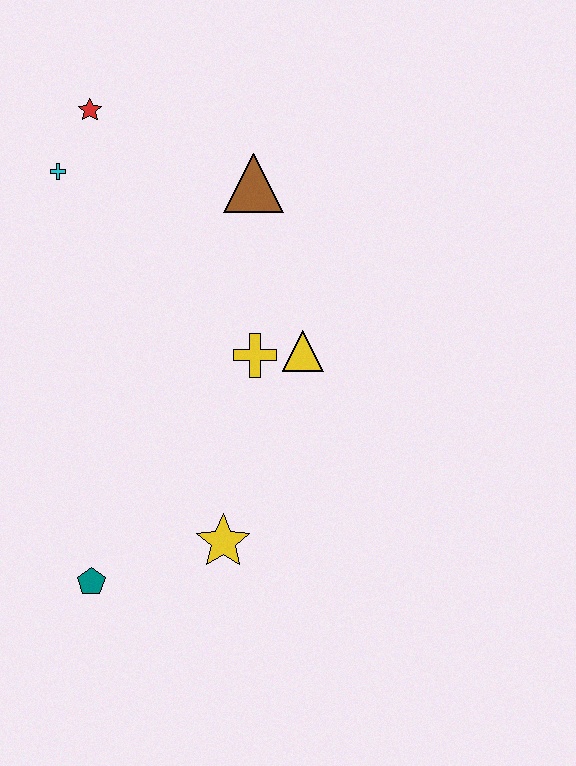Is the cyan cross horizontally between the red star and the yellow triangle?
No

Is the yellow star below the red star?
Yes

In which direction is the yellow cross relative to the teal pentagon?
The yellow cross is above the teal pentagon.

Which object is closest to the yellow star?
The teal pentagon is closest to the yellow star.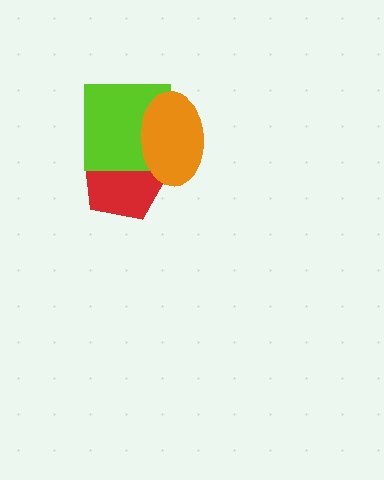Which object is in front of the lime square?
The orange ellipse is in front of the lime square.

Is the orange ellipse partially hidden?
No, no other shape covers it.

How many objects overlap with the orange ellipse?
2 objects overlap with the orange ellipse.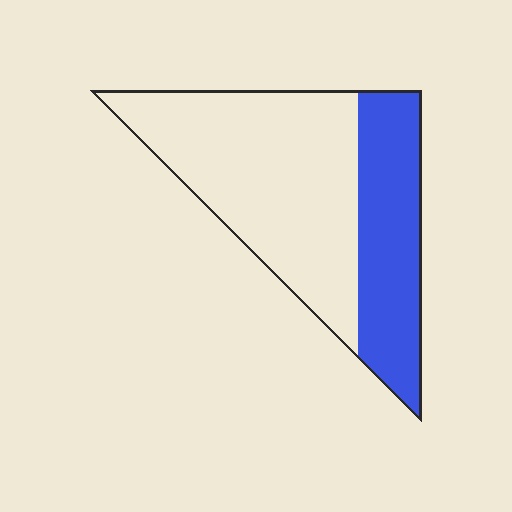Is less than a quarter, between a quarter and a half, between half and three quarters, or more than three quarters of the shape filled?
Between a quarter and a half.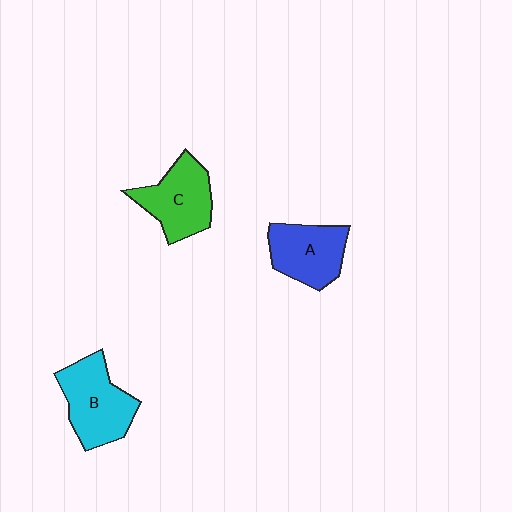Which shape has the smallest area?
Shape A (blue).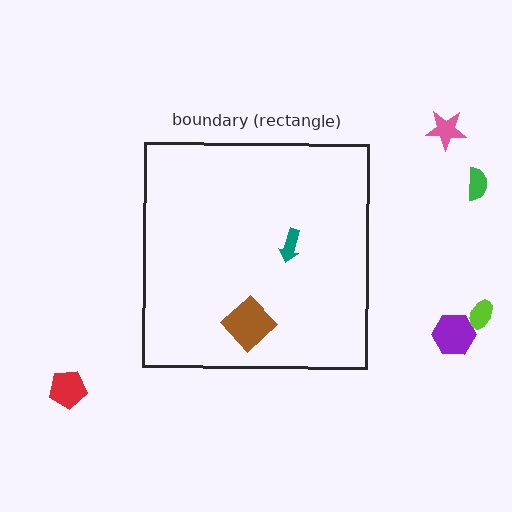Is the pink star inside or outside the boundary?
Outside.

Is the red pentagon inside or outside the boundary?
Outside.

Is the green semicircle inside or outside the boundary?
Outside.